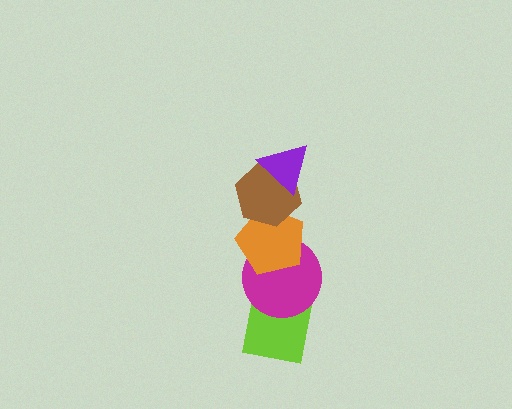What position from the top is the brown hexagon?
The brown hexagon is 2nd from the top.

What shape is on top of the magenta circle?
The orange pentagon is on top of the magenta circle.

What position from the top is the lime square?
The lime square is 5th from the top.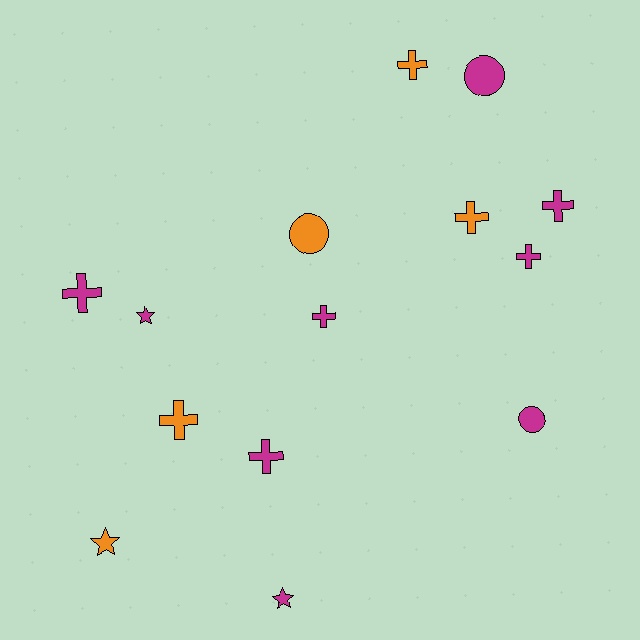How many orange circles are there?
There is 1 orange circle.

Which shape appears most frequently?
Cross, with 8 objects.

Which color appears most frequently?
Magenta, with 9 objects.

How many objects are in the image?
There are 14 objects.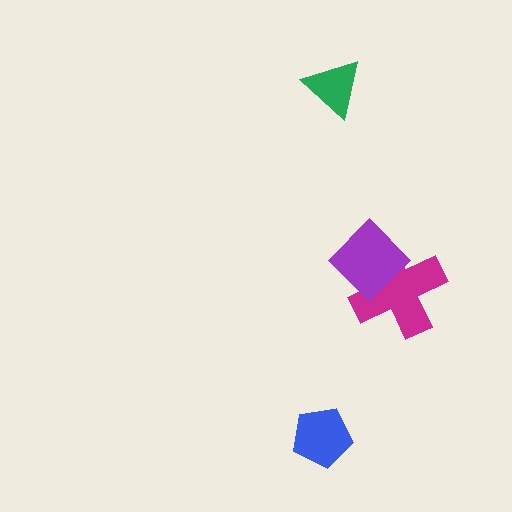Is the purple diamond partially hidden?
No, no other shape covers it.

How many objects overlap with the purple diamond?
1 object overlaps with the purple diamond.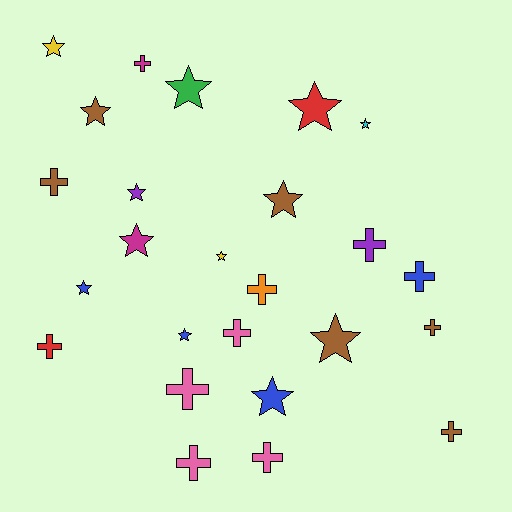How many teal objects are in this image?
There are no teal objects.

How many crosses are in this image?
There are 12 crosses.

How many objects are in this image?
There are 25 objects.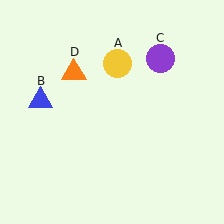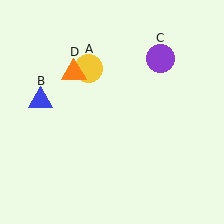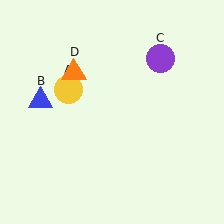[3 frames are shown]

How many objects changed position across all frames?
1 object changed position: yellow circle (object A).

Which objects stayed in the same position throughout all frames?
Blue triangle (object B) and purple circle (object C) and orange triangle (object D) remained stationary.